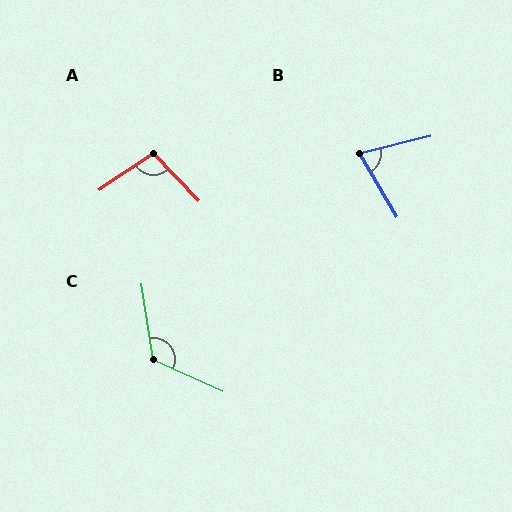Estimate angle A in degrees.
Approximately 101 degrees.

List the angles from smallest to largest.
B (73°), A (101°), C (123°).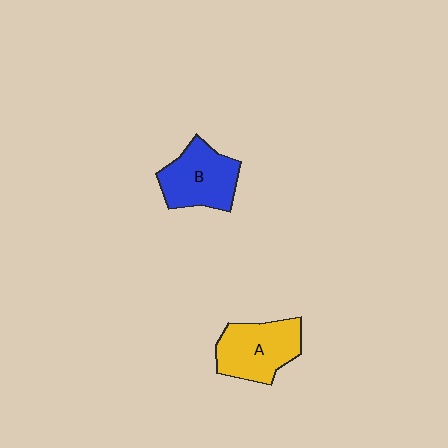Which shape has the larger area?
Shape A (yellow).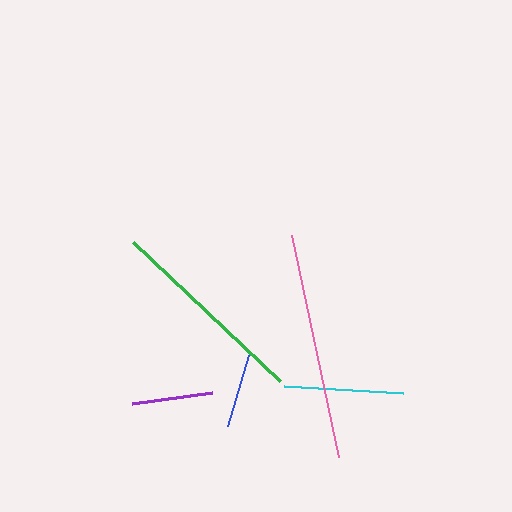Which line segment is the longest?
The pink line is the longest at approximately 226 pixels.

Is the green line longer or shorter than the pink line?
The pink line is longer than the green line.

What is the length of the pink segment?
The pink segment is approximately 226 pixels long.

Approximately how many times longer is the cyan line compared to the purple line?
The cyan line is approximately 1.5 times the length of the purple line.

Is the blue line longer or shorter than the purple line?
The purple line is longer than the blue line.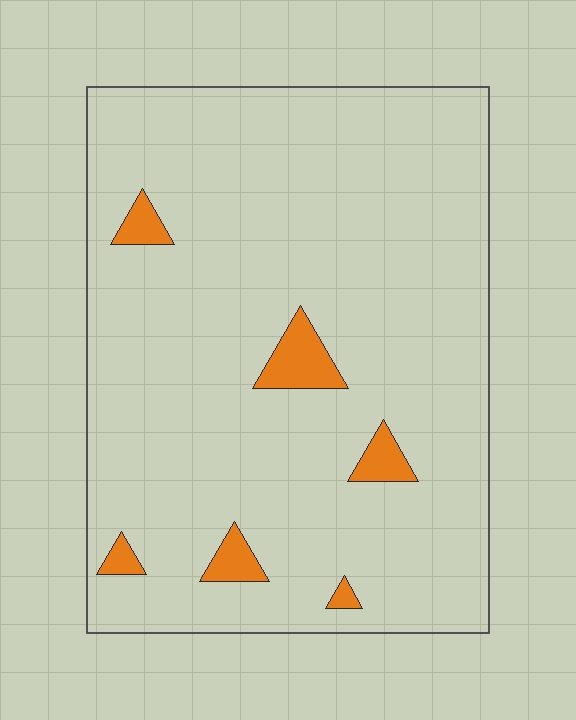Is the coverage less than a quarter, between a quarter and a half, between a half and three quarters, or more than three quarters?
Less than a quarter.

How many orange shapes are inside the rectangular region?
6.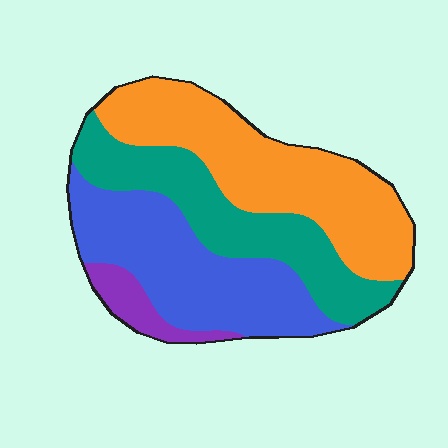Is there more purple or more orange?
Orange.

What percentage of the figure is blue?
Blue takes up about one third (1/3) of the figure.